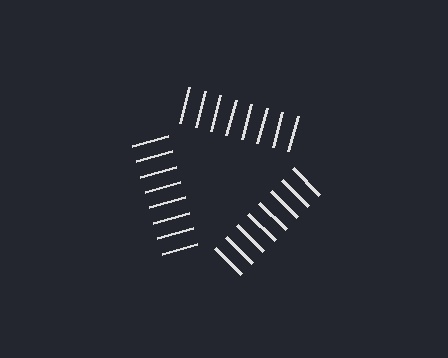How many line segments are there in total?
24 — 8 along each of the 3 edges.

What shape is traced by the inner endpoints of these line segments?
An illusory triangle — the line segments terminate on its edges but no continuous stroke is drawn.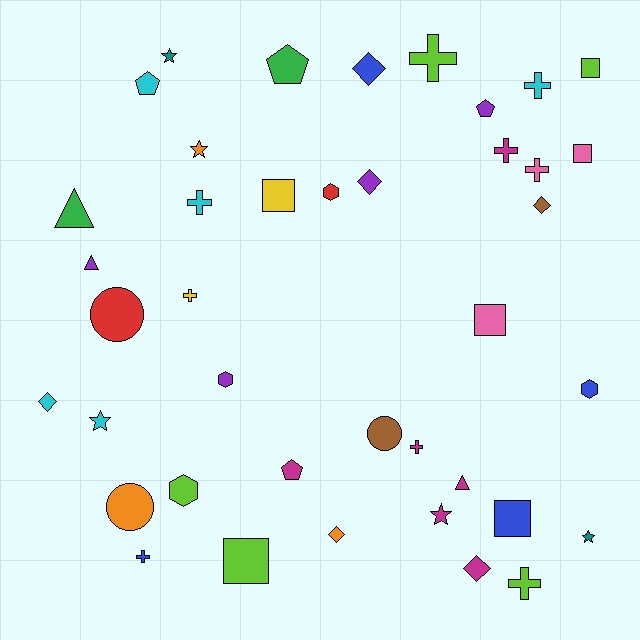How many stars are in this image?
There are 5 stars.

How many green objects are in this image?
There are 2 green objects.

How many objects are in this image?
There are 40 objects.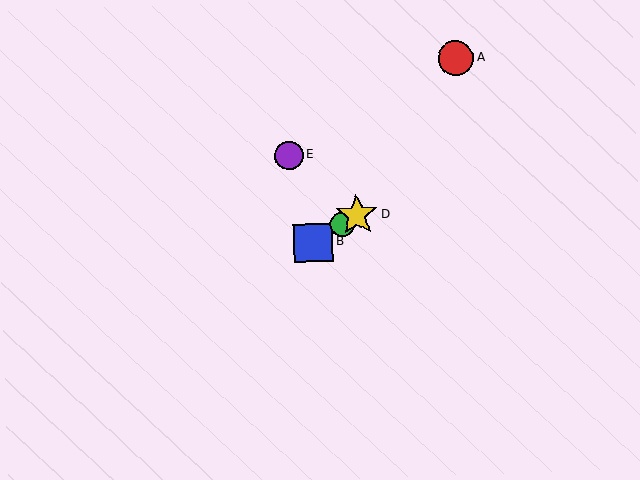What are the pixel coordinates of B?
Object B is at (313, 243).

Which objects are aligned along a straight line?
Objects B, C, D are aligned along a straight line.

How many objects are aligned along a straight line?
3 objects (B, C, D) are aligned along a straight line.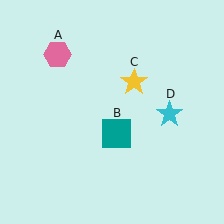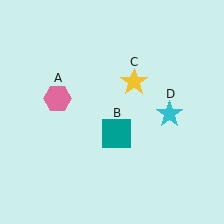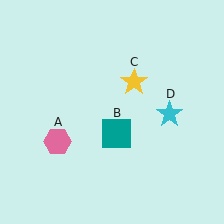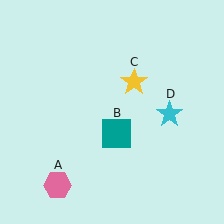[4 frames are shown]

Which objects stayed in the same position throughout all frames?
Teal square (object B) and yellow star (object C) and cyan star (object D) remained stationary.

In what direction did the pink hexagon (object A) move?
The pink hexagon (object A) moved down.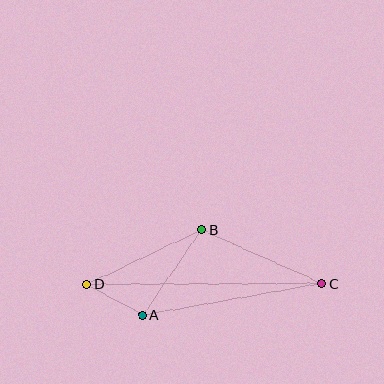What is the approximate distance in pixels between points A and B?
The distance between A and B is approximately 104 pixels.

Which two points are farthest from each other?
Points C and D are farthest from each other.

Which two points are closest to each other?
Points A and D are closest to each other.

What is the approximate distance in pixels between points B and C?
The distance between B and C is approximately 132 pixels.